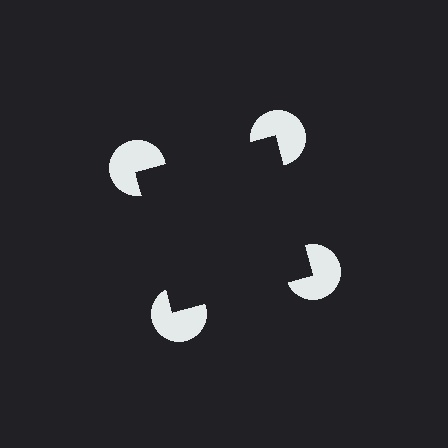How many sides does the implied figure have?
4 sides.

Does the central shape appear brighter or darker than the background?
It typically appears slightly darker than the background, even though no actual brightness change is drawn.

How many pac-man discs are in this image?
There are 4 — one at each vertex of the illusory square.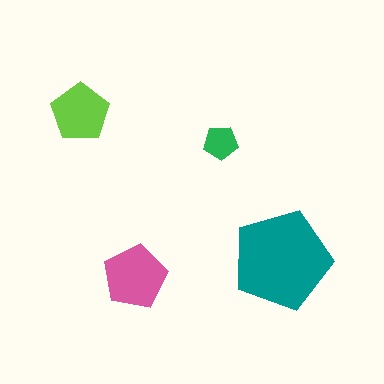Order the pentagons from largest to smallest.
the teal one, the pink one, the lime one, the green one.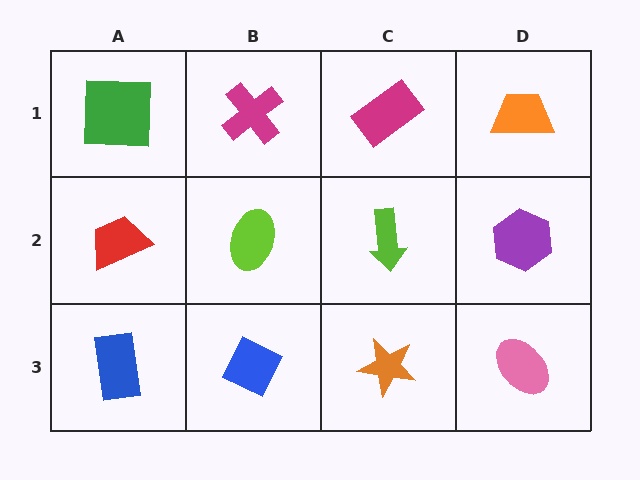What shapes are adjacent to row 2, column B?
A magenta cross (row 1, column B), a blue diamond (row 3, column B), a red trapezoid (row 2, column A), a lime arrow (row 2, column C).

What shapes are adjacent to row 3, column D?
A purple hexagon (row 2, column D), an orange star (row 3, column C).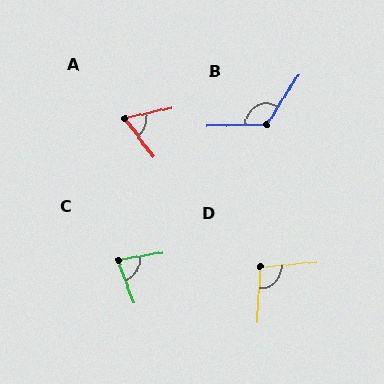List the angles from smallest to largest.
A (67°), C (80°), D (98°), B (123°).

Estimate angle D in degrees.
Approximately 98 degrees.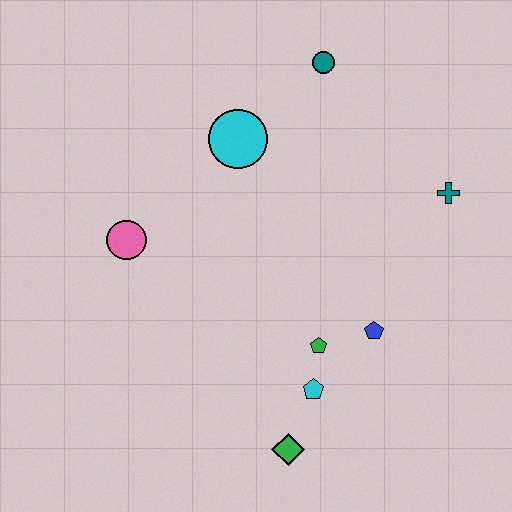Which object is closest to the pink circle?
The cyan circle is closest to the pink circle.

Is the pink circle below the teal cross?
Yes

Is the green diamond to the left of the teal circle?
Yes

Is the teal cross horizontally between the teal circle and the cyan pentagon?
No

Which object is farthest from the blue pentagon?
The teal circle is farthest from the blue pentagon.